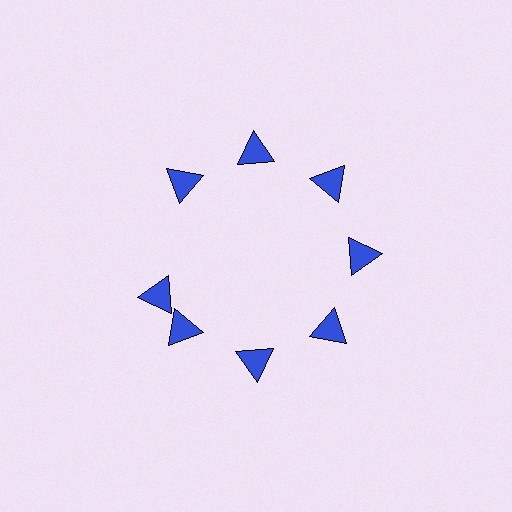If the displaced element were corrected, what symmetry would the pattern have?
It would have 8-fold rotational symmetry — the pattern would map onto itself every 45 degrees.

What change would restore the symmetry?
The symmetry would be restored by rotating it back into even spacing with its neighbors so that all 8 triangles sit at equal angles and equal distance from the center.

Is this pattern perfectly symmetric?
No. The 8 blue triangles are arranged in a ring, but one element near the 9 o'clock position is rotated out of alignment along the ring, breaking the 8-fold rotational symmetry.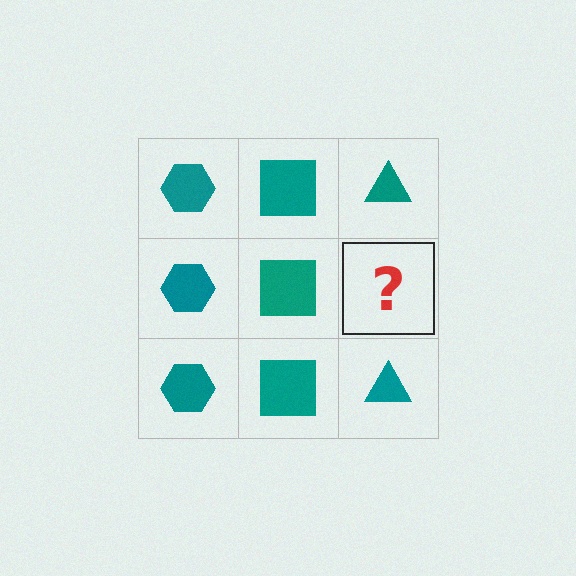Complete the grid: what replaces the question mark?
The question mark should be replaced with a teal triangle.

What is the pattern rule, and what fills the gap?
The rule is that each column has a consistent shape. The gap should be filled with a teal triangle.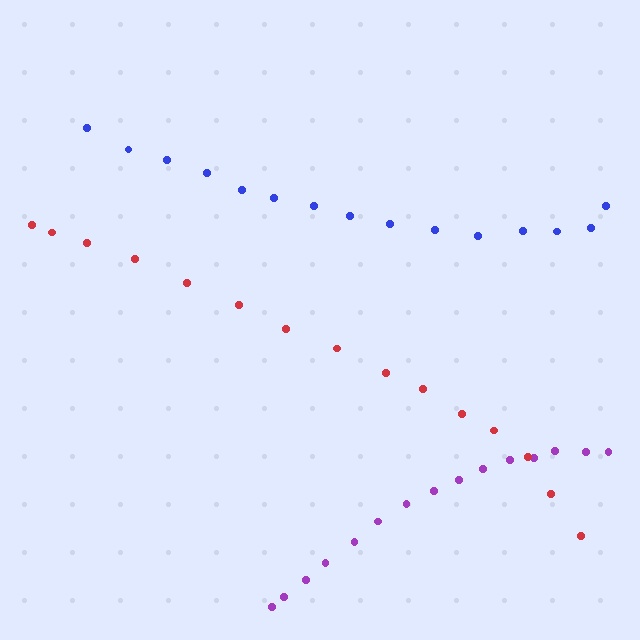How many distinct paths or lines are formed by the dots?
There are 3 distinct paths.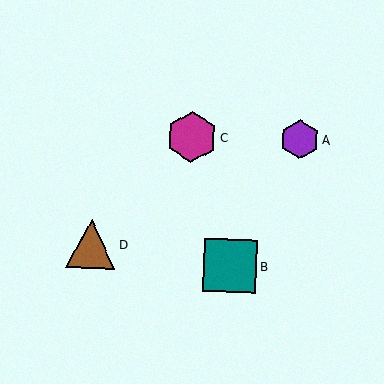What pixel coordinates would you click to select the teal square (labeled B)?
Click at (230, 266) to select the teal square B.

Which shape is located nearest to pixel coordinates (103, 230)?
The brown triangle (labeled D) at (91, 244) is nearest to that location.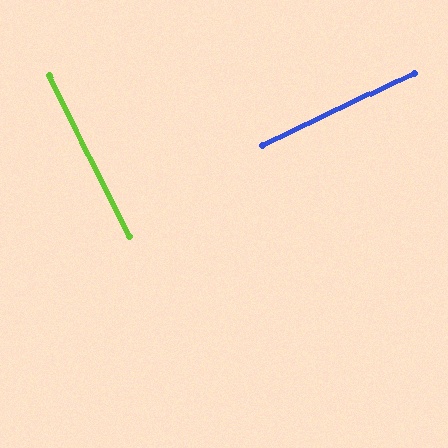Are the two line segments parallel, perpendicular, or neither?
Perpendicular — they meet at approximately 89°.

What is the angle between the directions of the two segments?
Approximately 89 degrees.